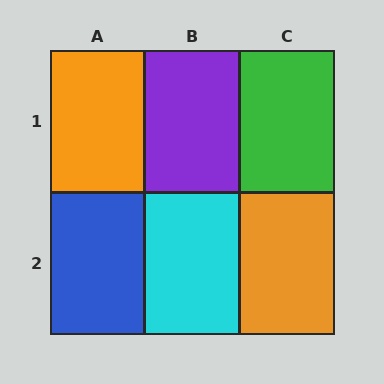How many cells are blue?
1 cell is blue.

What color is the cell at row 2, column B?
Cyan.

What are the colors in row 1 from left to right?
Orange, purple, green.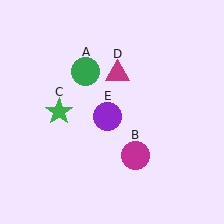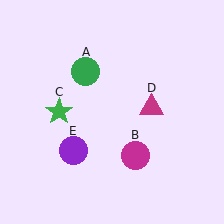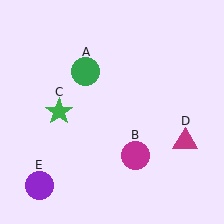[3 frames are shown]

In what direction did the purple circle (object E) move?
The purple circle (object E) moved down and to the left.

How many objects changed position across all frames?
2 objects changed position: magenta triangle (object D), purple circle (object E).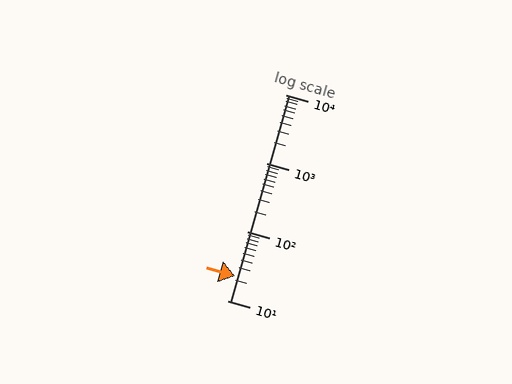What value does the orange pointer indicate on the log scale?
The pointer indicates approximately 23.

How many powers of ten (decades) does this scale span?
The scale spans 3 decades, from 10 to 10000.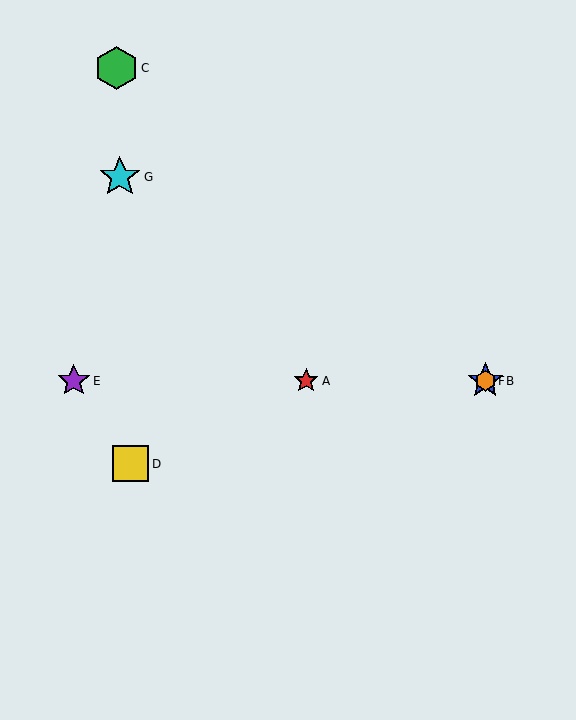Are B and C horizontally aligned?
No, B is at y≈381 and C is at y≈68.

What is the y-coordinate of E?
Object E is at y≈381.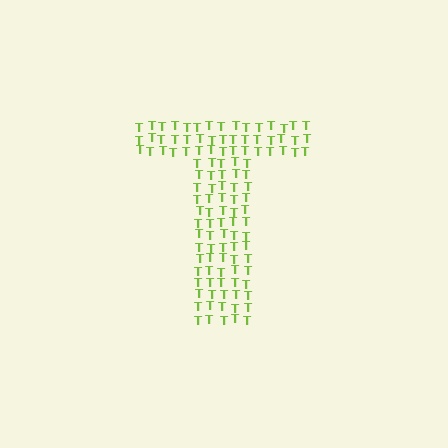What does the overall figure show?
The overall figure shows the letter T.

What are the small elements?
The small elements are letter T's.